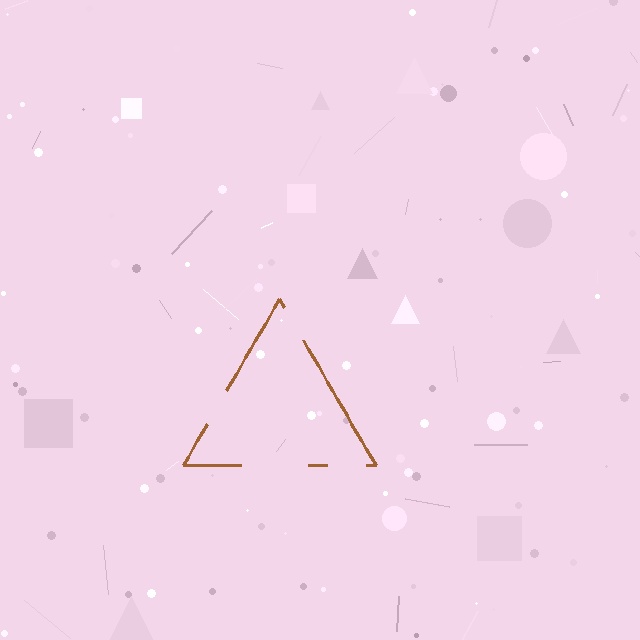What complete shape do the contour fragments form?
The contour fragments form a triangle.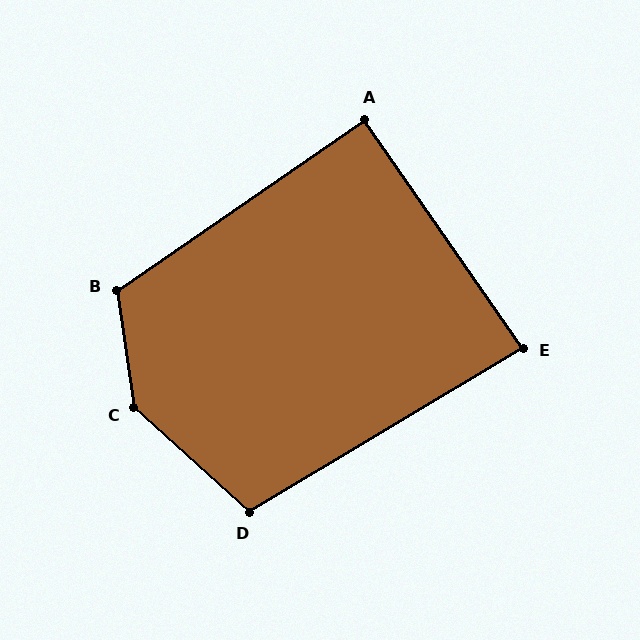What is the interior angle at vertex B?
Approximately 116 degrees (obtuse).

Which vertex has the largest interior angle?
C, at approximately 141 degrees.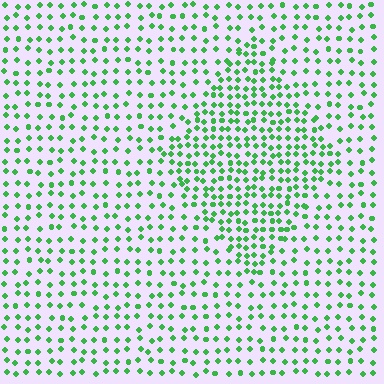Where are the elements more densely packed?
The elements are more densely packed inside the diamond boundary.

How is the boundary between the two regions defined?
The boundary is defined by a change in element density (approximately 1.8x ratio). All elements are the same color, size, and shape.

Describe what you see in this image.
The image contains small green elements arranged at two different densities. A diamond-shaped region is visible where the elements are more densely packed than the surrounding area.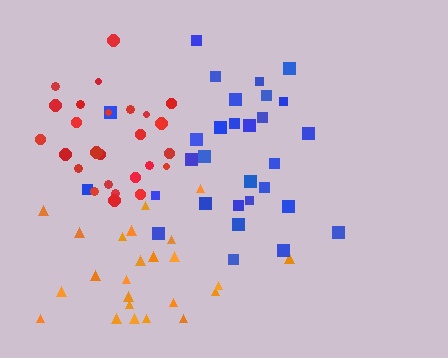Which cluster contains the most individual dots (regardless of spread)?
Blue (30).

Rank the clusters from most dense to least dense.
red, blue, orange.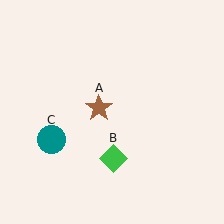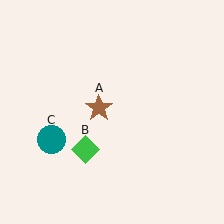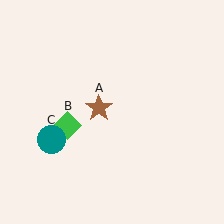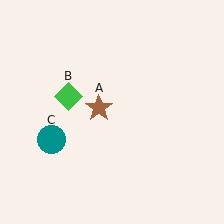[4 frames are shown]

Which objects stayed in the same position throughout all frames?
Brown star (object A) and teal circle (object C) remained stationary.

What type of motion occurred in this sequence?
The green diamond (object B) rotated clockwise around the center of the scene.